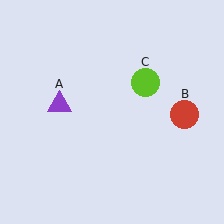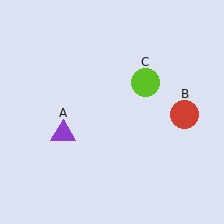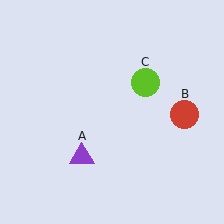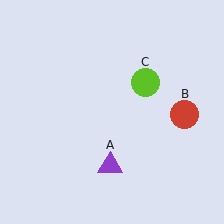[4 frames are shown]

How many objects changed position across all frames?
1 object changed position: purple triangle (object A).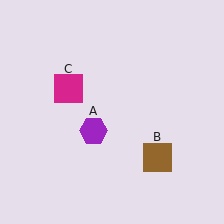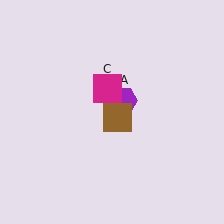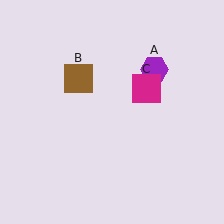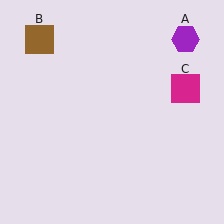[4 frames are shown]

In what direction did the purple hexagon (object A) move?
The purple hexagon (object A) moved up and to the right.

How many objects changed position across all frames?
3 objects changed position: purple hexagon (object A), brown square (object B), magenta square (object C).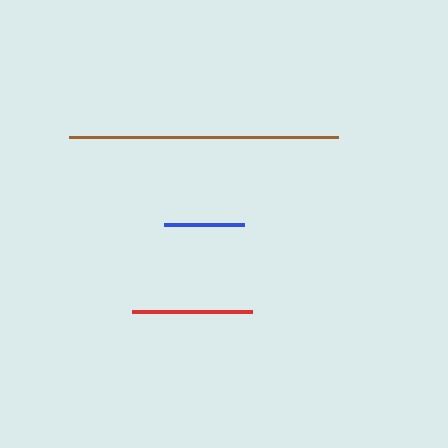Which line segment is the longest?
The brown line is the longest at approximately 269 pixels.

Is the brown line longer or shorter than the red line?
The brown line is longer than the red line.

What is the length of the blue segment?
The blue segment is approximately 80 pixels long.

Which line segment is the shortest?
The blue line is the shortest at approximately 80 pixels.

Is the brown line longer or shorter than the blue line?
The brown line is longer than the blue line.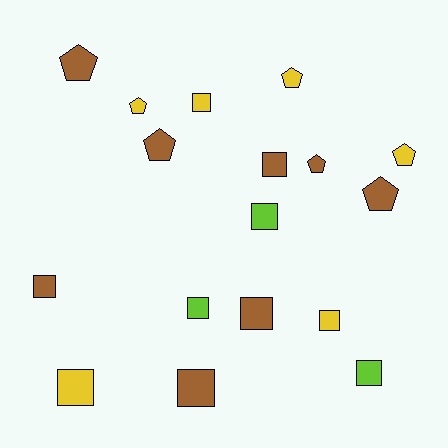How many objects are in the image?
There are 17 objects.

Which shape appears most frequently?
Square, with 10 objects.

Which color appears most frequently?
Brown, with 8 objects.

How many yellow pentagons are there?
There are 3 yellow pentagons.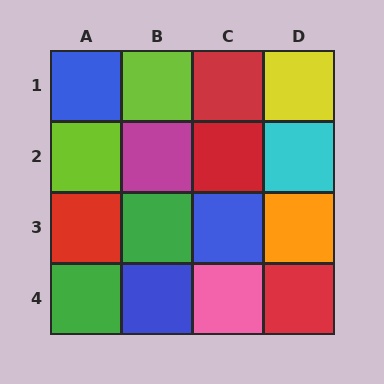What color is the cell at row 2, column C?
Red.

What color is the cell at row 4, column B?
Blue.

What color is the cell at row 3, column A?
Red.